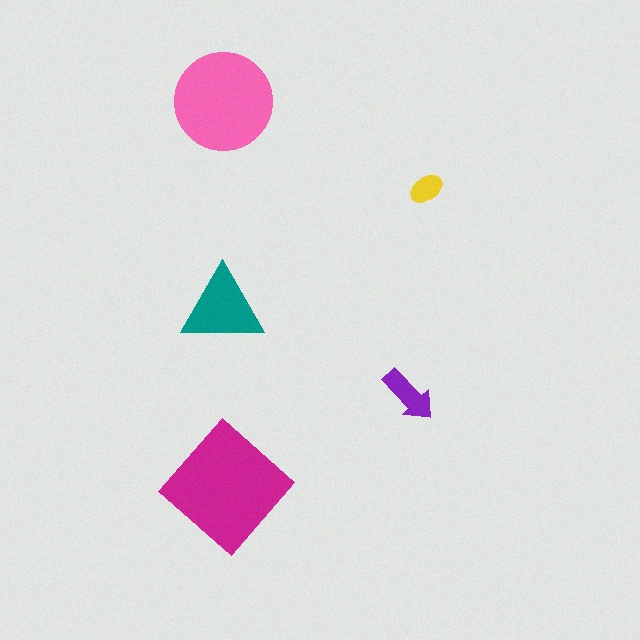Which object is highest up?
The pink circle is topmost.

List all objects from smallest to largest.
The yellow ellipse, the purple arrow, the teal triangle, the pink circle, the magenta diamond.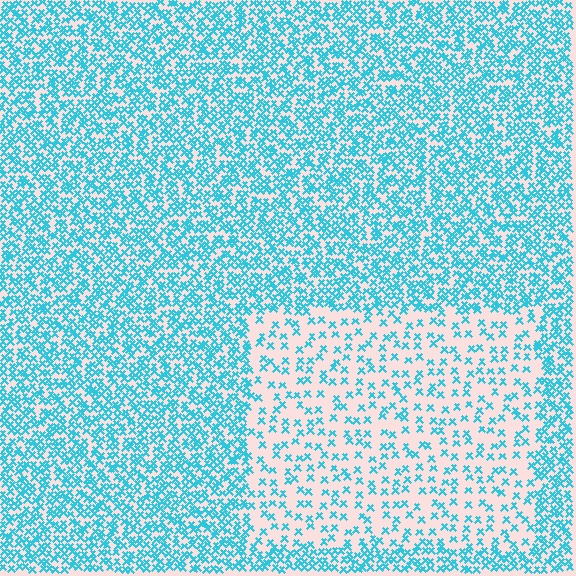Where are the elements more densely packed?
The elements are more densely packed outside the rectangle boundary.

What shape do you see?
I see a rectangle.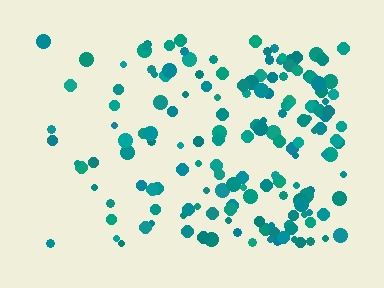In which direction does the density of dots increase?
From left to right, with the right side densest.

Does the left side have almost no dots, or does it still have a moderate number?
Still a moderate number, just noticeably fewer than the right.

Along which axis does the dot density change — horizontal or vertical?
Horizontal.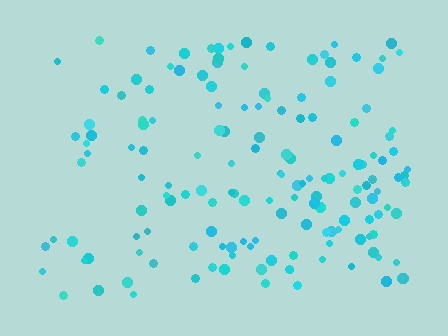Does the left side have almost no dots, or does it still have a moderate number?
Still a moderate number, just noticeably fewer than the right.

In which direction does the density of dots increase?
From left to right, with the right side densest.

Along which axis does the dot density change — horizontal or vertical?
Horizontal.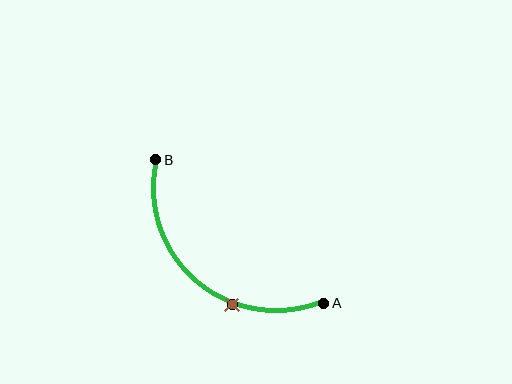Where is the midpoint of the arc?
The arc midpoint is the point on the curve farthest from the straight line joining A and B. It sits below and to the left of that line.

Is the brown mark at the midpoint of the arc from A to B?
No. The brown mark lies on the arc but is closer to endpoint A. The arc midpoint would be at the point on the curve equidistant along the arc from both A and B.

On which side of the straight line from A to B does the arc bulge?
The arc bulges below and to the left of the straight line connecting A and B.